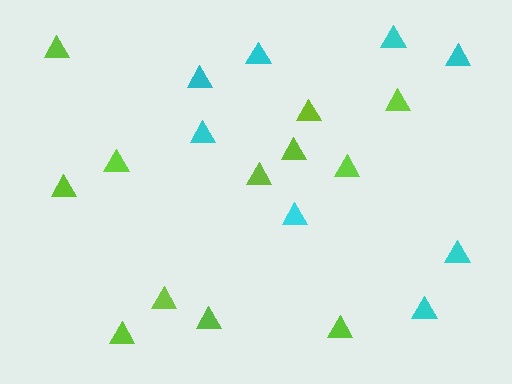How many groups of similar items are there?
There are 2 groups: one group of cyan triangles (8) and one group of lime triangles (12).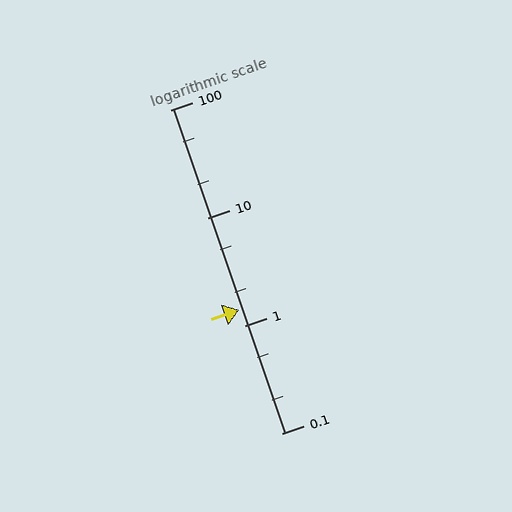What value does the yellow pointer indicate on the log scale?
The pointer indicates approximately 1.4.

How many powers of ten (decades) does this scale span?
The scale spans 3 decades, from 0.1 to 100.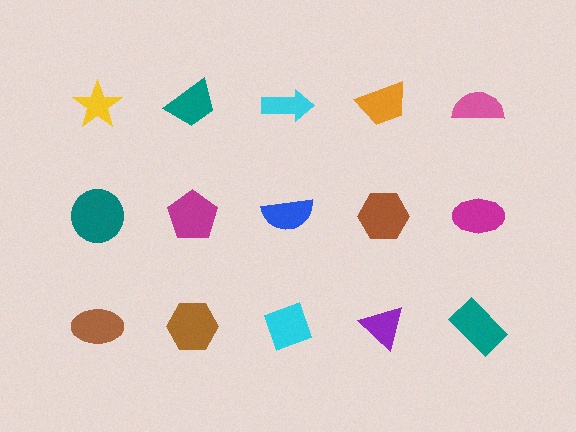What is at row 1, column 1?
A yellow star.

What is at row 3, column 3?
A cyan diamond.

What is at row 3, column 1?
A brown ellipse.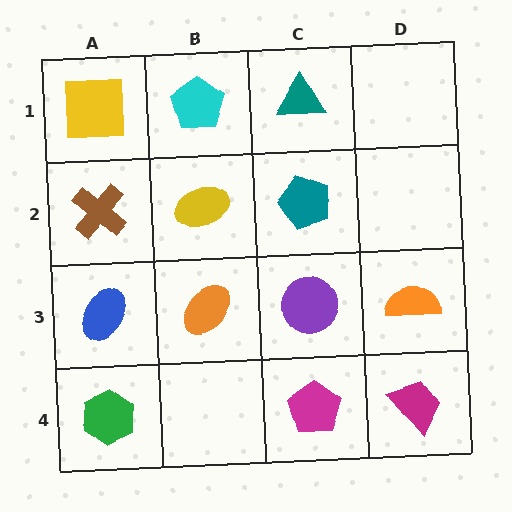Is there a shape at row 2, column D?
No, that cell is empty.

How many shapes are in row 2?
3 shapes.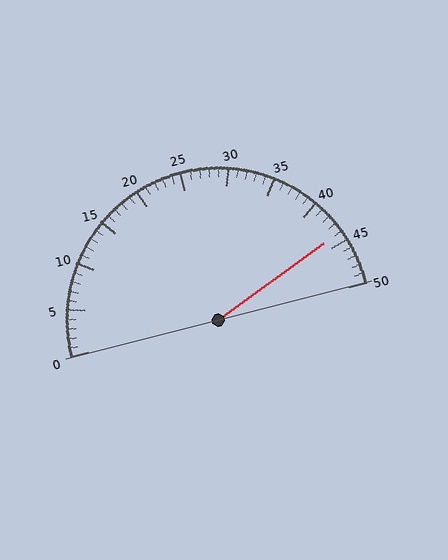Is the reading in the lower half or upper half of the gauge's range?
The reading is in the upper half of the range (0 to 50).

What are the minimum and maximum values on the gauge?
The gauge ranges from 0 to 50.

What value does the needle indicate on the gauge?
The needle indicates approximately 44.